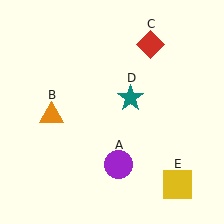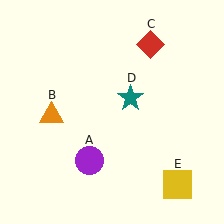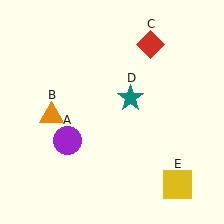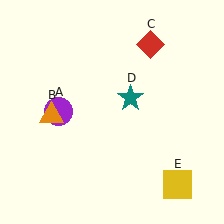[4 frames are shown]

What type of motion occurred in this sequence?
The purple circle (object A) rotated clockwise around the center of the scene.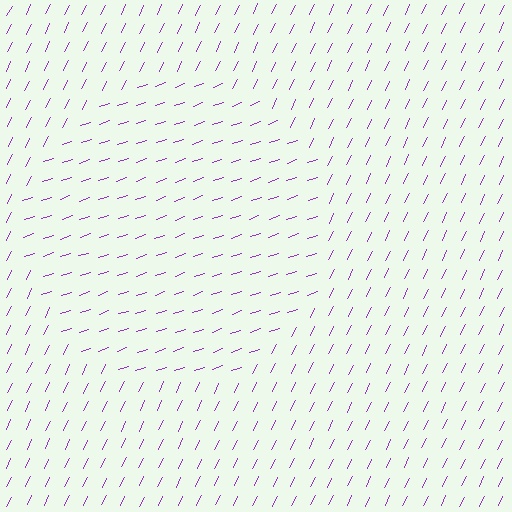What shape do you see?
I see a circle.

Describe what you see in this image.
The image is filled with small purple line segments. A circle region in the image has lines oriented differently from the surrounding lines, creating a visible texture boundary.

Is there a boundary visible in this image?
Yes, there is a texture boundary formed by a change in line orientation.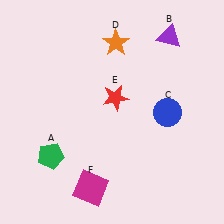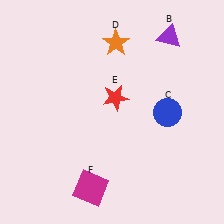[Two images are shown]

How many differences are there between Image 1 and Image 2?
There is 1 difference between the two images.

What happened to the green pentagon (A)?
The green pentagon (A) was removed in Image 2. It was in the bottom-left area of Image 1.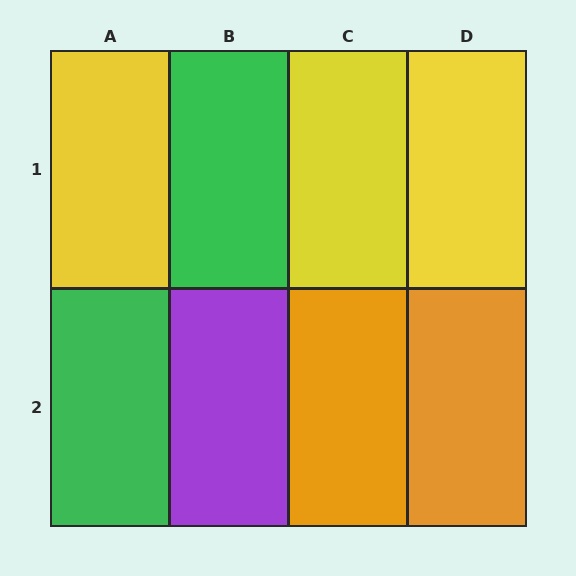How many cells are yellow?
3 cells are yellow.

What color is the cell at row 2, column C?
Orange.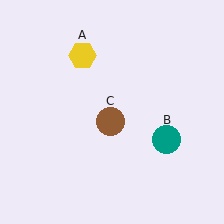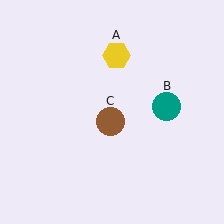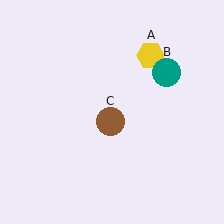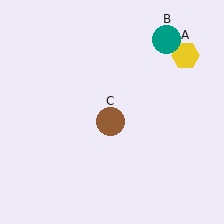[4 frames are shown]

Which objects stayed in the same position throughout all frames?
Brown circle (object C) remained stationary.